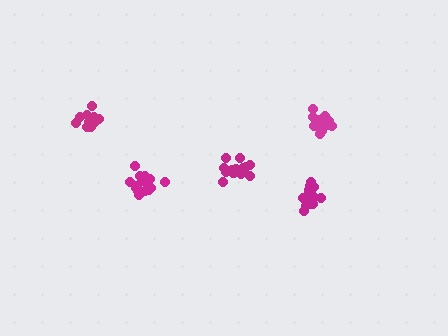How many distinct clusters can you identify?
There are 5 distinct clusters.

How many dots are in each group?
Group 1: 17 dots, Group 2: 12 dots, Group 3: 14 dots, Group 4: 15 dots, Group 5: 17 dots (75 total).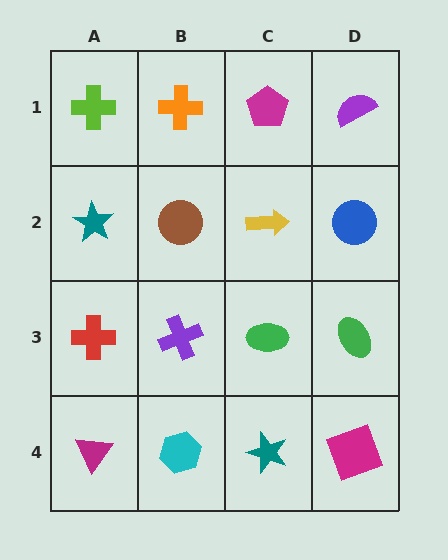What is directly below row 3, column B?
A cyan hexagon.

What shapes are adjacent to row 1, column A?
A teal star (row 2, column A), an orange cross (row 1, column B).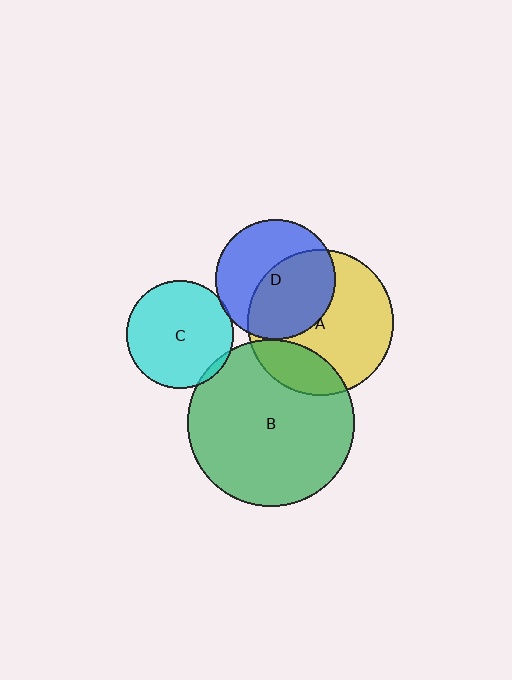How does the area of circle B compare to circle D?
Approximately 1.9 times.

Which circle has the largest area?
Circle B (green).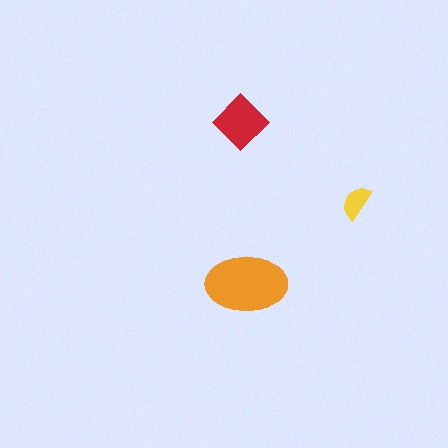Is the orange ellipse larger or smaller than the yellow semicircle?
Larger.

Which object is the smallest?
The yellow semicircle.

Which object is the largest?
The orange ellipse.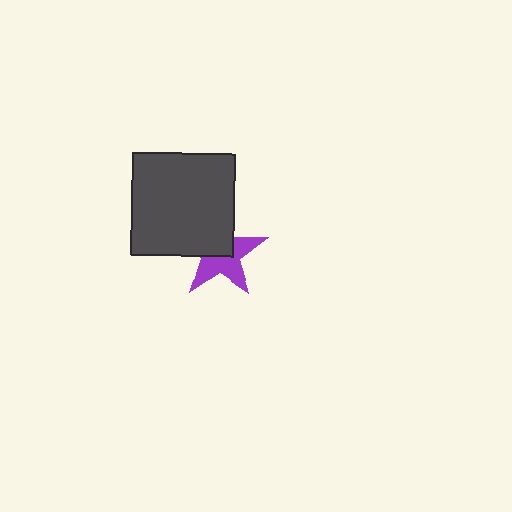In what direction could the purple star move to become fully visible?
The purple star could move toward the lower-right. That would shift it out from behind the dark gray square entirely.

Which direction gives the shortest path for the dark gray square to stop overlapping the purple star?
Moving toward the upper-left gives the shortest separation.